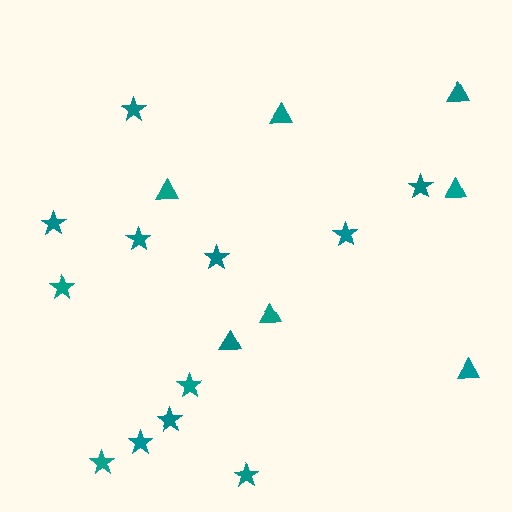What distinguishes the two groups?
There are 2 groups: one group of triangles (7) and one group of stars (12).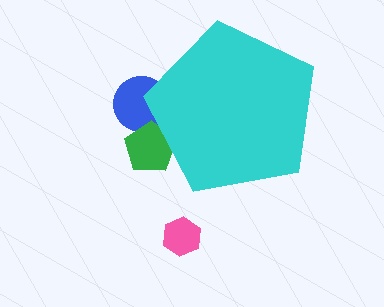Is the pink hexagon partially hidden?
No, the pink hexagon is fully visible.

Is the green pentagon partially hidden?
Yes, the green pentagon is partially hidden behind the cyan pentagon.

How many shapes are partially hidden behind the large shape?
2 shapes are partially hidden.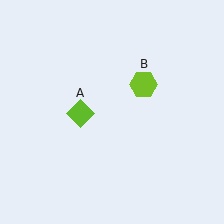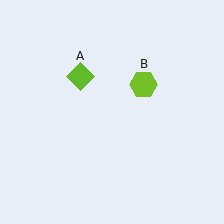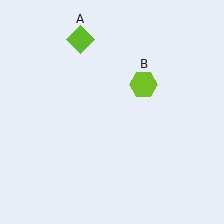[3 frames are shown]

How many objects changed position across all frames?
1 object changed position: lime diamond (object A).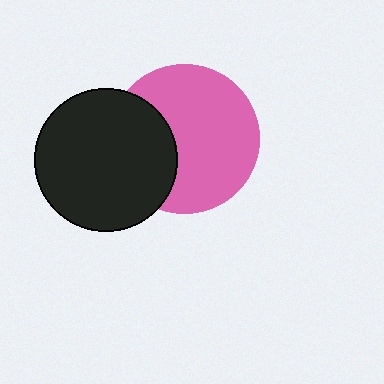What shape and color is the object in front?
The object in front is a black circle.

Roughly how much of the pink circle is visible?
Most of it is visible (roughly 68%).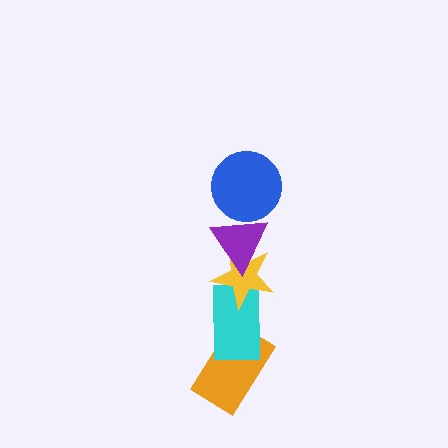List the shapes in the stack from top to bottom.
From top to bottom: the blue circle, the purple triangle, the yellow star, the cyan rectangle, the orange rectangle.